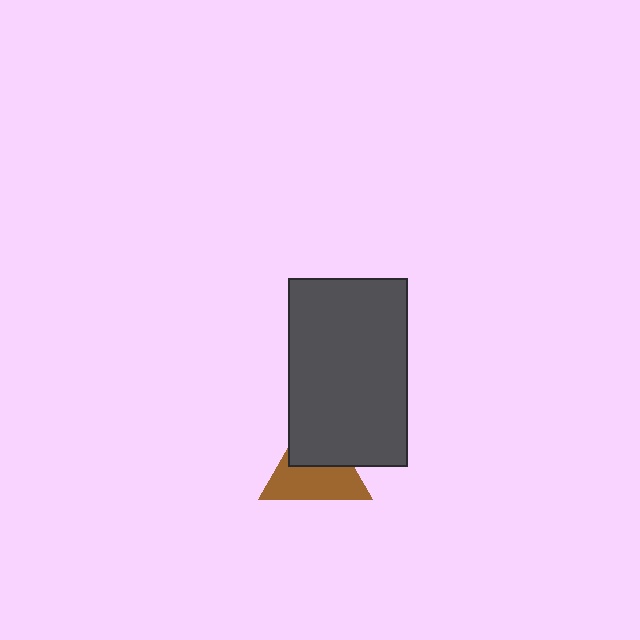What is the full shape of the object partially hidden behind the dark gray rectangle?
The partially hidden object is a brown triangle.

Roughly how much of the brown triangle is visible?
About half of it is visible (roughly 56%).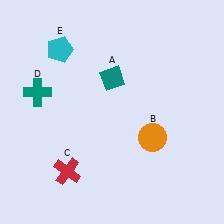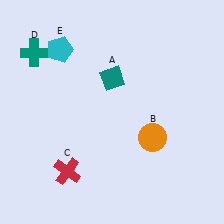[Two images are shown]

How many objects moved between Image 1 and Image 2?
1 object moved between the two images.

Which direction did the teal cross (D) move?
The teal cross (D) moved up.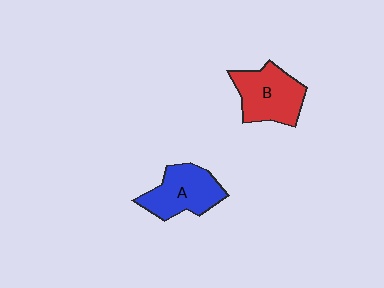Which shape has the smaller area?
Shape A (blue).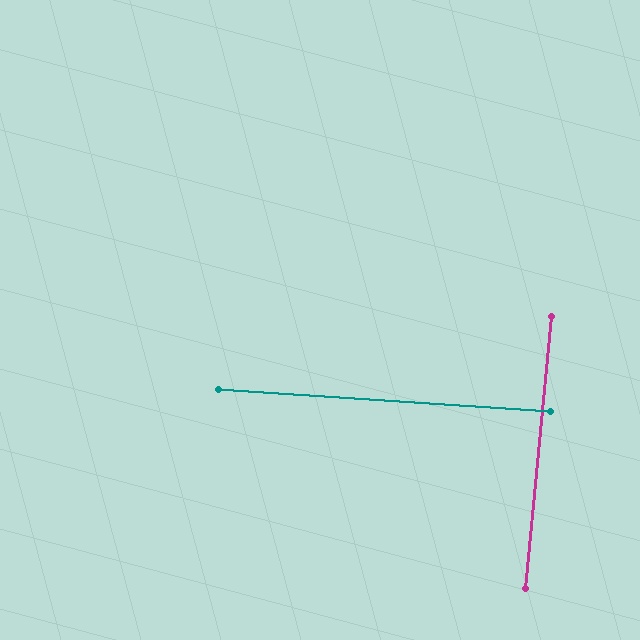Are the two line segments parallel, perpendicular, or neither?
Perpendicular — they meet at approximately 88°.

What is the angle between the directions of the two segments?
Approximately 88 degrees.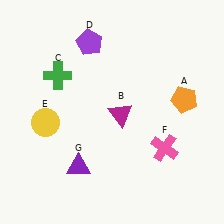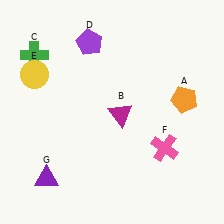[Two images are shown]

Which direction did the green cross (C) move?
The green cross (C) moved left.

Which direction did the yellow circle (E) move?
The yellow circle (E) moved up.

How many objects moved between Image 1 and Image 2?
3 objects moved between the two images.